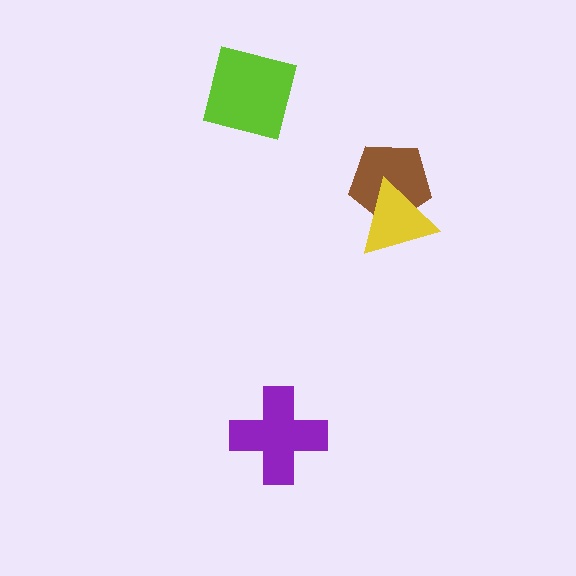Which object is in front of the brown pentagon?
The yellow triangle is in front of the brown pentagon.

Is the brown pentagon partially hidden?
Yes, it is partially covered by another shape.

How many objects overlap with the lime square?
0 objects overlap with the lime square.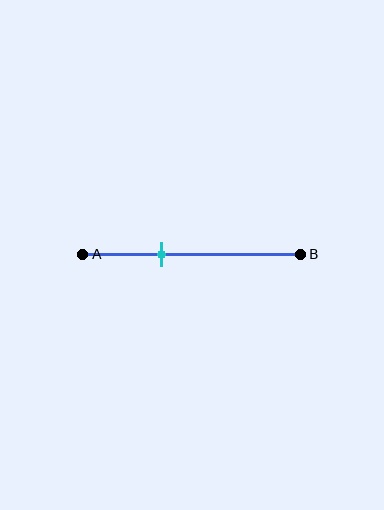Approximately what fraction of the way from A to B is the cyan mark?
The cyan mark is approximately 35% of the way from A to B.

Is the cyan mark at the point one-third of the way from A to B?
No, the mark is at about 35% from A, not at the 33% one-third point.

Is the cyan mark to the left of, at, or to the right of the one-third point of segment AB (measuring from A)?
The cyan mark is to the right of the one-third point of segment AB.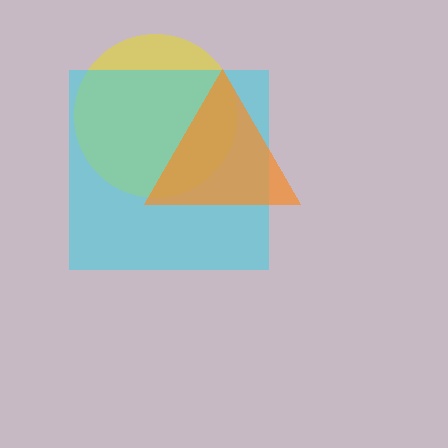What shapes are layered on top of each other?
The layered shapes are: a yellow circle, a cyan square, an orange triangle.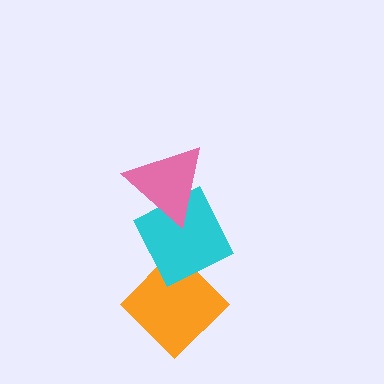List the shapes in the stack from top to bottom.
From top to bottom: the pink triangle, the cyan diamond, the orange diamond.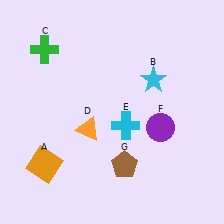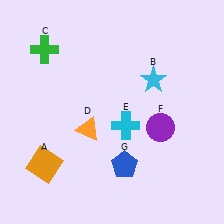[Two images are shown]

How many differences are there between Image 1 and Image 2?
There is 1 difference between the two images.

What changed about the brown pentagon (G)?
In Image 1, G is brown. In Image 2, it changed to blue.